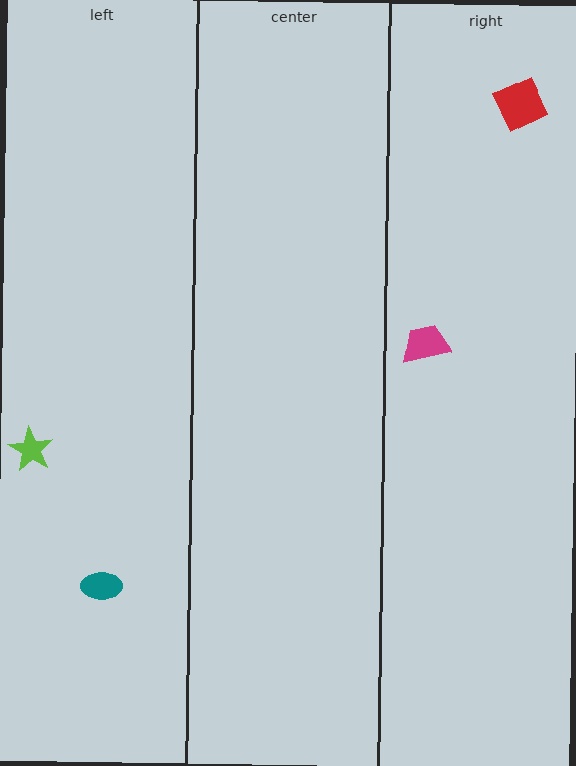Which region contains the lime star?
The left region.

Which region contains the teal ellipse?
The left region.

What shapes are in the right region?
The magenta trapezoid, the red square.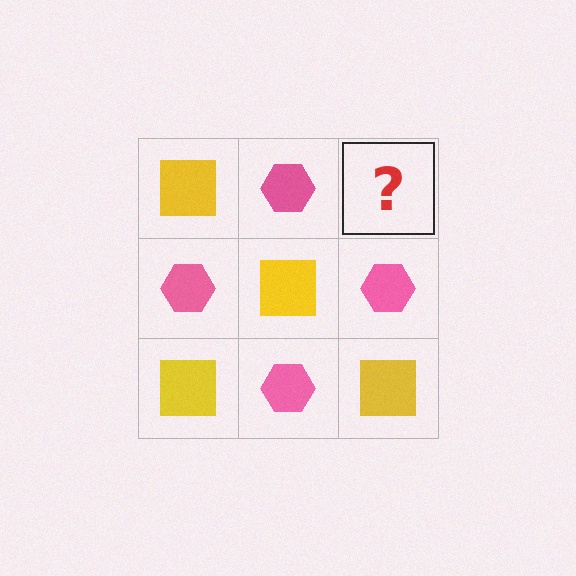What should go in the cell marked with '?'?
The missing cell should contain a yellow square.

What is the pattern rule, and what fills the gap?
The rule is that it alternates yellow square and pink hexagon in a checkerboard pattern. The gap should be filled with a yellow square.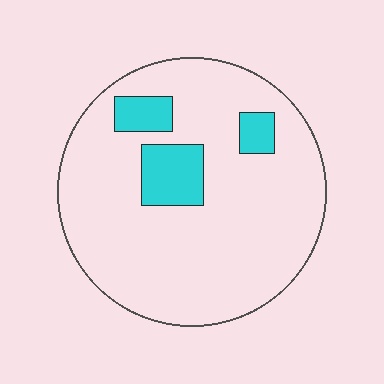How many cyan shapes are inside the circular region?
3.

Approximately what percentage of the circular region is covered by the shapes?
Approximately 15%.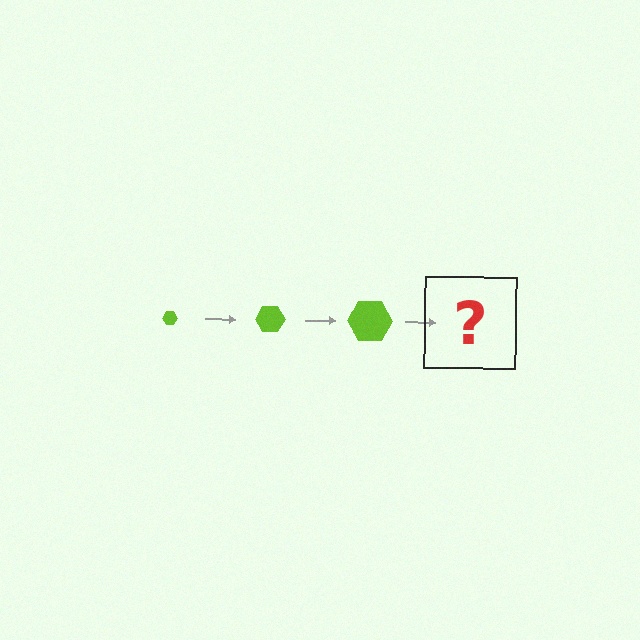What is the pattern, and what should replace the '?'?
The pattern is that the hexagon gets progressively larger each step. The '?' should be a lime hexagon, larger than the previous one.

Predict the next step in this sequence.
The next step is a lime hexagon, larger than the previous one.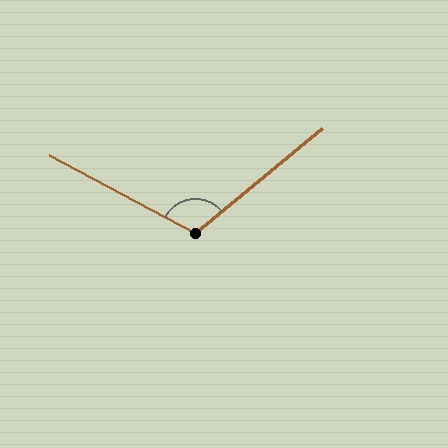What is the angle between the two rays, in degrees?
Approximately 112 degrees.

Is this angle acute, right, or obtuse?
It is obtuse.